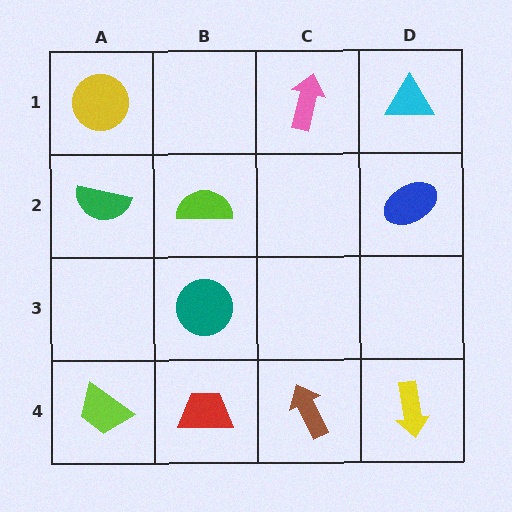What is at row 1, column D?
A cyan triangle.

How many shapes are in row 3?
1 shape.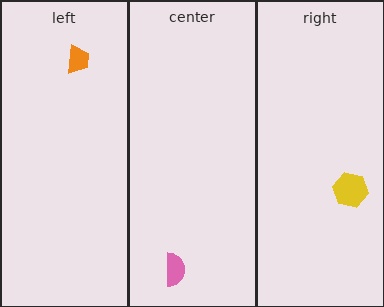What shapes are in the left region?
The orange trapezoid.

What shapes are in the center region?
The pink semicircle.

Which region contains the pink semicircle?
The center region.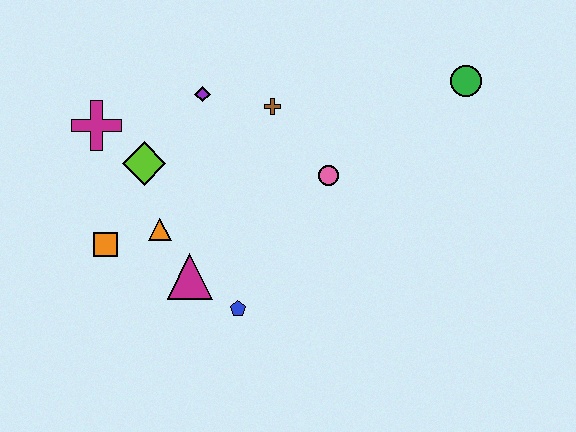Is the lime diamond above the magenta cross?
No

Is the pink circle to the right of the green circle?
No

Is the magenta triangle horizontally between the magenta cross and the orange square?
No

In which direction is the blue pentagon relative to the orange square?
The blue pentagon is to the right of the orange square.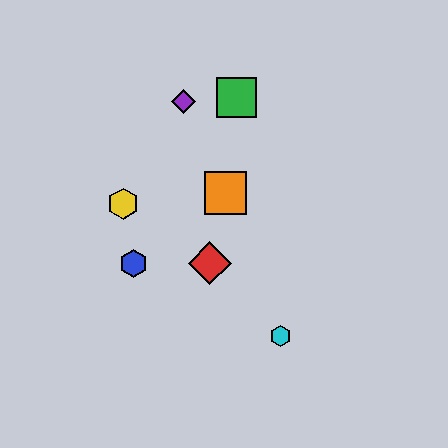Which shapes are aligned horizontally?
The red diamond, the blue hexagon are aligned horizontally.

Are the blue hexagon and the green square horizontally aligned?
No, the blue hexagon is at y≈263 and the green square is at y≈98.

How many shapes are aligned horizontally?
2 shapes (the red diamond, the blue hexagon) are aligned horizontally.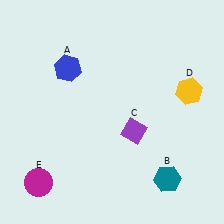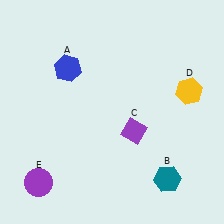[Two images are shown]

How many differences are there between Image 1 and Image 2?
There is 1 difference between the two images.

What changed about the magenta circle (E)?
In Image 1, E is magenta. In Image 2, it changed to purple.